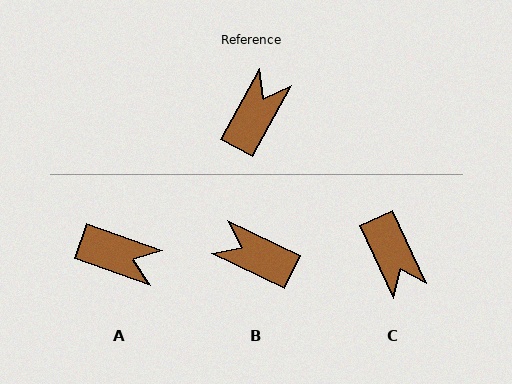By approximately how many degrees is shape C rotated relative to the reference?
Approximately 127 degrees clockwise.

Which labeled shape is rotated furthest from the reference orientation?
C, about 127 degrees away.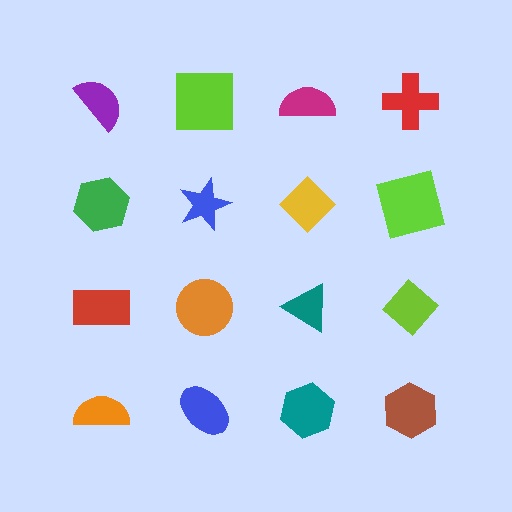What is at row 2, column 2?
A blue star.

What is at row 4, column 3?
A teal hexagon.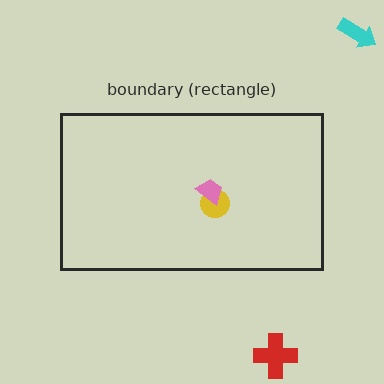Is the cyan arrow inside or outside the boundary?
Outside.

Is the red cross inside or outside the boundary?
Outside.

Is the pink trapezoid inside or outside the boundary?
Inside.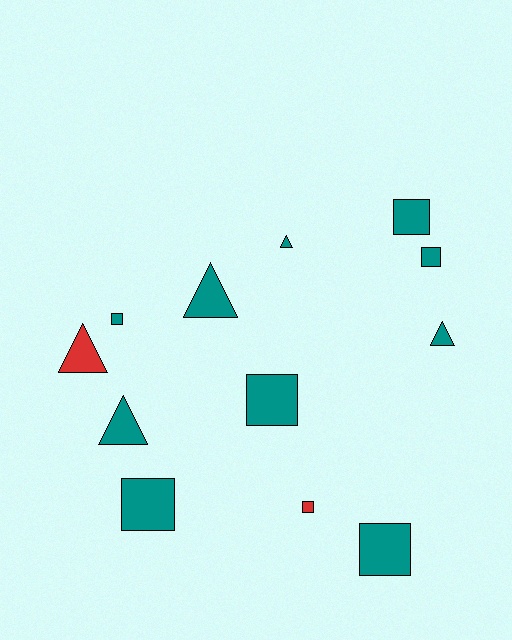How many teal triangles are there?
There are 4 teal triangles.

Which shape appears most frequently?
Square, with 7 objects.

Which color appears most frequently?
Teal, with 10 objects.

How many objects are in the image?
There are 12 objects.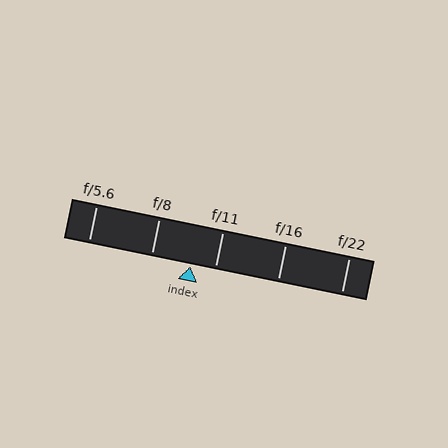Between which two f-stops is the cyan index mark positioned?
The index mark is between f/8 and f/11.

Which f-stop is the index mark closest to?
The index mark is closest to f/11.